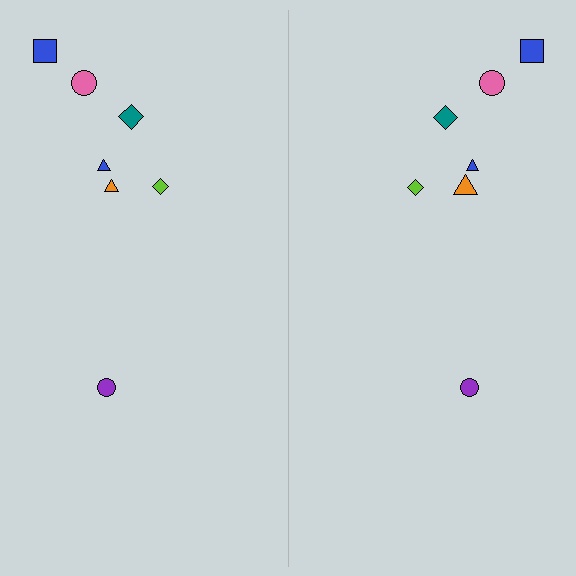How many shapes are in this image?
There are 14 shapes in this image.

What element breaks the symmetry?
The orange triangle on the right side has a different size than its mirror counterpart.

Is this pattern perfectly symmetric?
No, the pattern is not perfectly symmetric. The orange triangle on the right side has a different size than its mirror counterpart.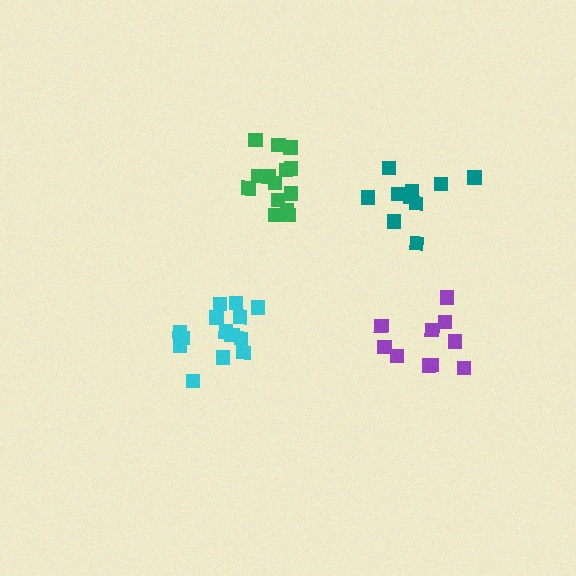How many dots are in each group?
Group 1: 10 dots, Group 2: 14 dots, Group 3: 10 dots, Group 4: 14 dots (48 total).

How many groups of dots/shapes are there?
There are 4 groups.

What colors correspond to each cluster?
The clusters are colored: teal, cyan, purple, green.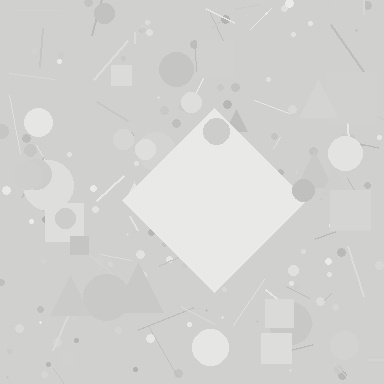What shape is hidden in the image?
A diamond is hidden in the image.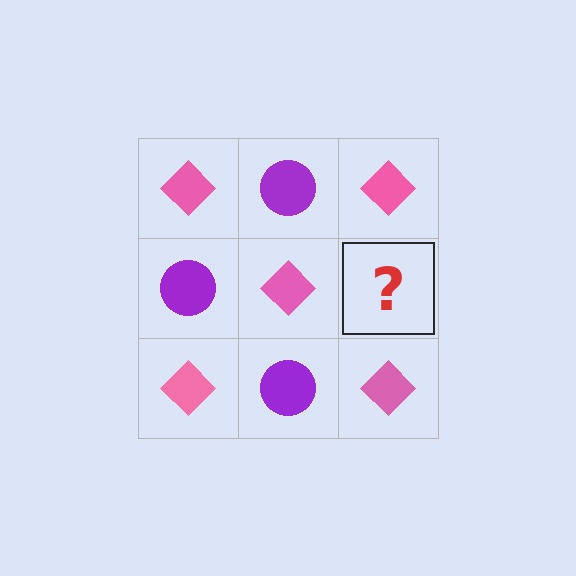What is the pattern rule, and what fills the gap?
The rule is that it alternates pink diamond and purple circle in a checkerboard pattern. The gap should be filled with a purple circle.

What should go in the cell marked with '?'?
The missing cell should contain a purple circle.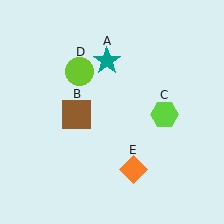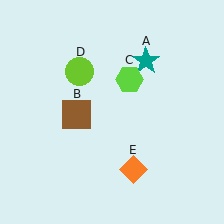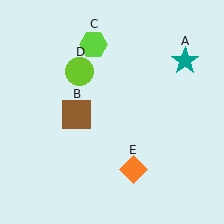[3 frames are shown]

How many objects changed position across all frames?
2 objects changed position: teal star (object A), lime hexagon (object C).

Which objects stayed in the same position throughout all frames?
Brown square (object B) and lime circle (object D) and orange diamond (object E) remained stationary.